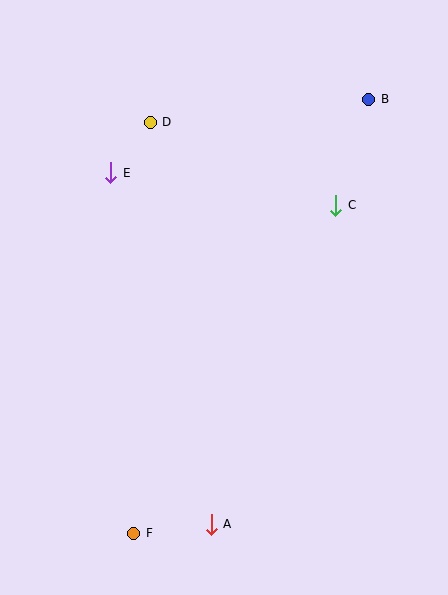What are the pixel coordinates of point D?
Point D is at (150, 122).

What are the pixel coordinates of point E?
Point E is at (111, 173).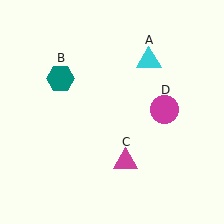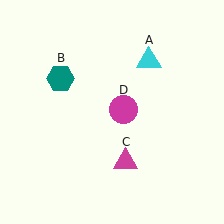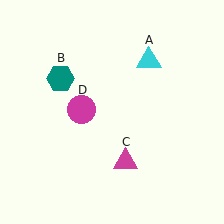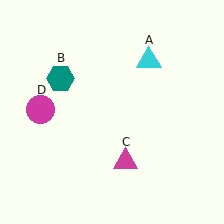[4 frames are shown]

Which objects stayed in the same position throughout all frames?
Cyan triangle (object A) and teal hexagon (object B) and magenta triangle (object C) remained stationary.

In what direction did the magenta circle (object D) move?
The magenta circle (object D) moved left.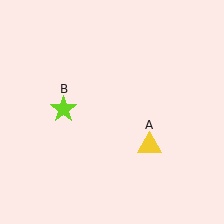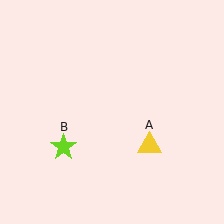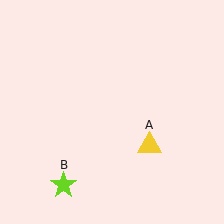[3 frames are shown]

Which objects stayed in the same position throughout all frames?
Yellow triangle (object A) remained stationary.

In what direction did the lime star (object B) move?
The lime star (object B) moved down.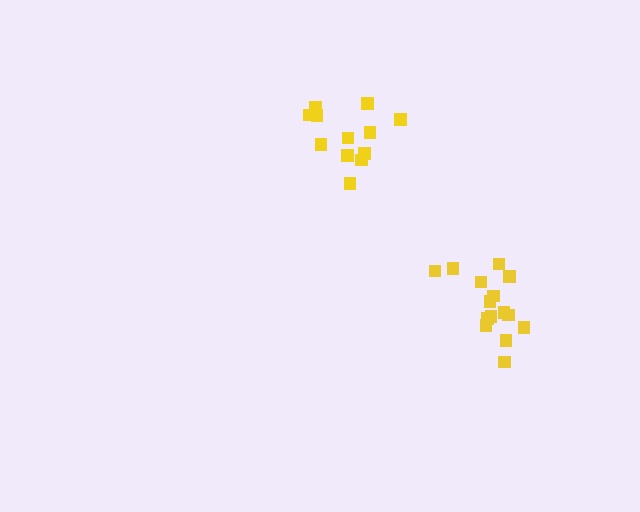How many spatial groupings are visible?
There are 2 spatial groupings.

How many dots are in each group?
Group 1: 12 dots, Group 2: 15 dots (27 total).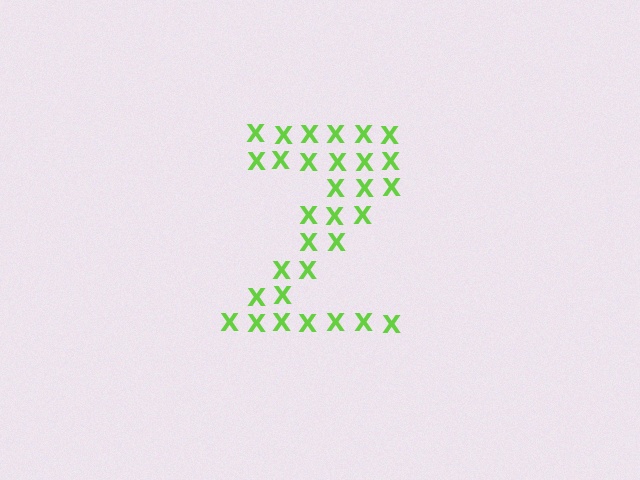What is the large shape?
The large shape is the letter Z.